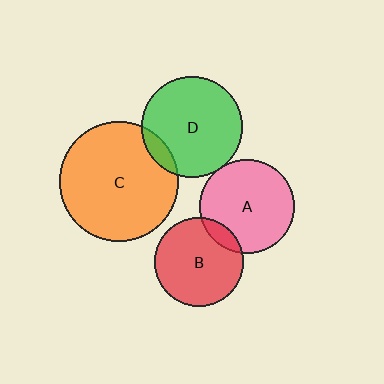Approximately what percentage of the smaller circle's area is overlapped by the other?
Approximately 10%.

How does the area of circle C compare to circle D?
Approximately 1.4 times.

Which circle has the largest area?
Circle C (orange).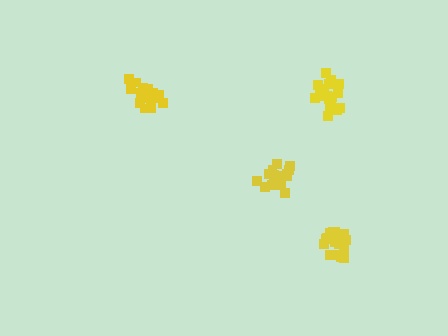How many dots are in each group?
Group 1: 19 dots, Group 2: 18 dots, Group 3: 16 dots, Group 4: 16 dots (69 total).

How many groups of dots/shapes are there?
There are 4 groups.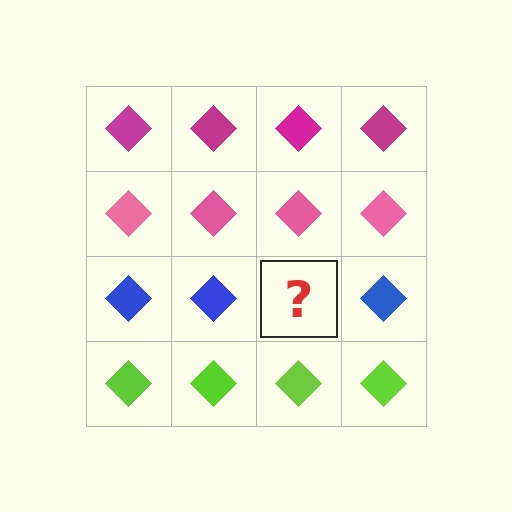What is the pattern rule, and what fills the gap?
The rule is that each row has a consistent color. The gap should be filled with a blue diamond.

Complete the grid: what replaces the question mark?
The question mark should be replaced with a blue diamond.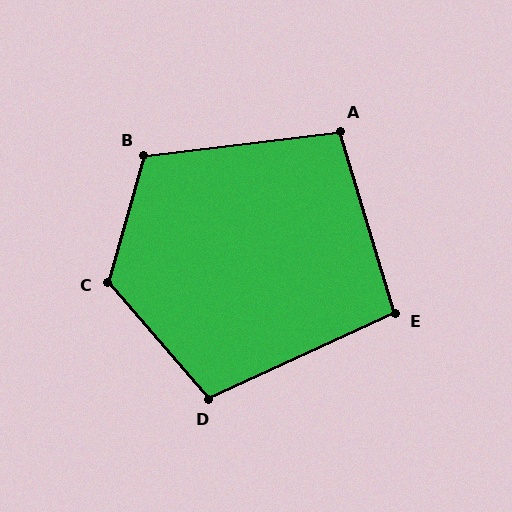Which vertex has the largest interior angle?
C, at approximately 123 degrees.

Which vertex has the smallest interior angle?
E, at approximately 98 degrees.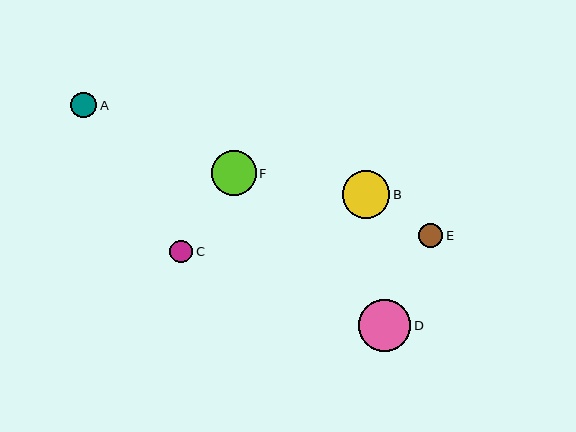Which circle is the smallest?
Circle C is the smallest with a size of approximately 23 pixels.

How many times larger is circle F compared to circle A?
Circle F is approximately 1.8 times the size of circle A.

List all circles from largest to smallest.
From largest to smallest: D, B, F, A, E, C.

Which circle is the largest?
Circle D is the largest with a size of approximately 52 pixels.